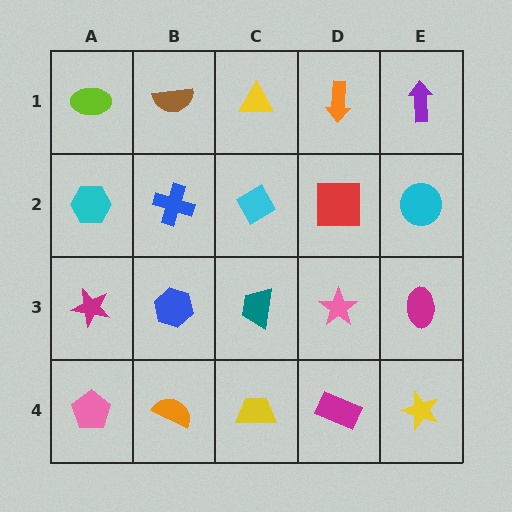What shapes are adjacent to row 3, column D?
A red square (row 2, column D), a magenta rectangle (row 4, column D), a teal trapezoid (row 3, column C), a magenta ellipse (row 3, column E).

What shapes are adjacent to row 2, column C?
A yellow triangle (row 1, column C), a teal trapezoid (row 3, column C), a blue cross (row 2, column B), a red square (row 2, column D).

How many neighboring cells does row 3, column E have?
3.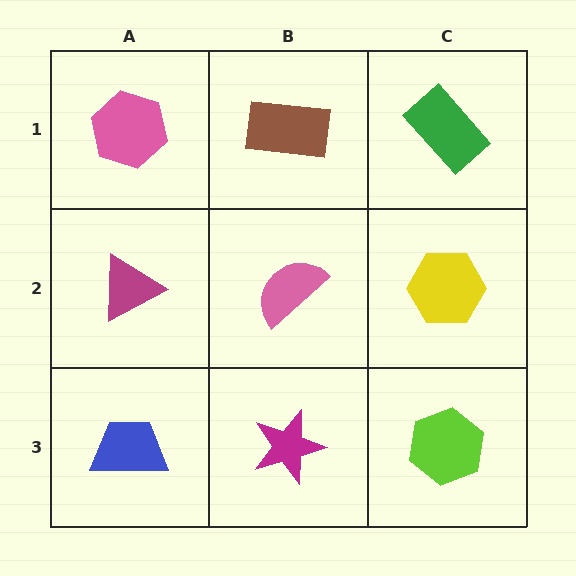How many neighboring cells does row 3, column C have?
2.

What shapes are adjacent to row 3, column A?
A magenta triangle (row 2, column A), a magenta star (row 3, column B).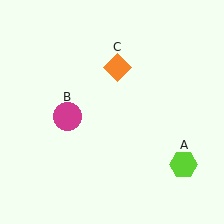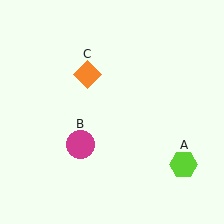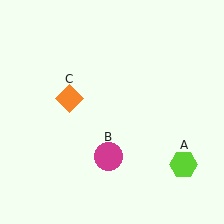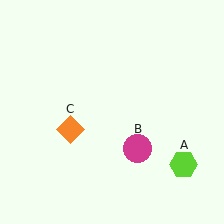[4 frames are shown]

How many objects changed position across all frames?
2 objects changed position: magenta circle (object B), orange diamond (object C).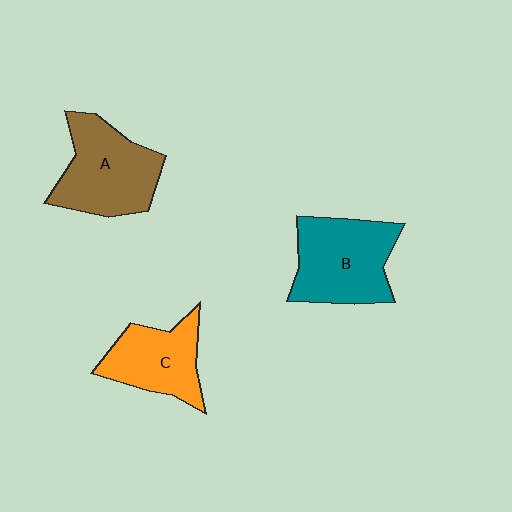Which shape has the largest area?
Shape B (teal).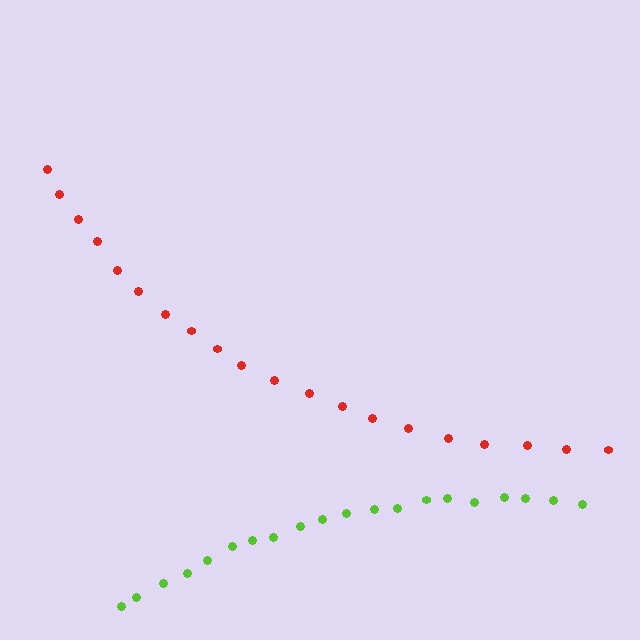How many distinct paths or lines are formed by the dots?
There are 2 distinct paths.